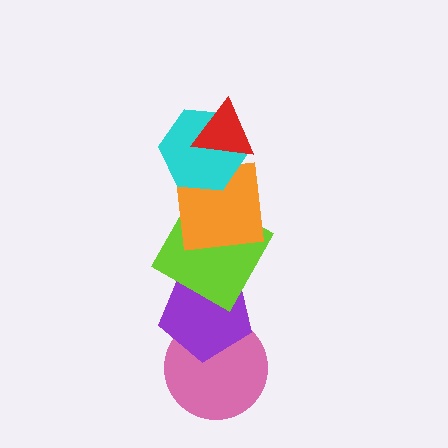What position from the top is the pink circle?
The pink circle is 6th from the top.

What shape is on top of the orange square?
The cyan hexagon is on top of the orange square.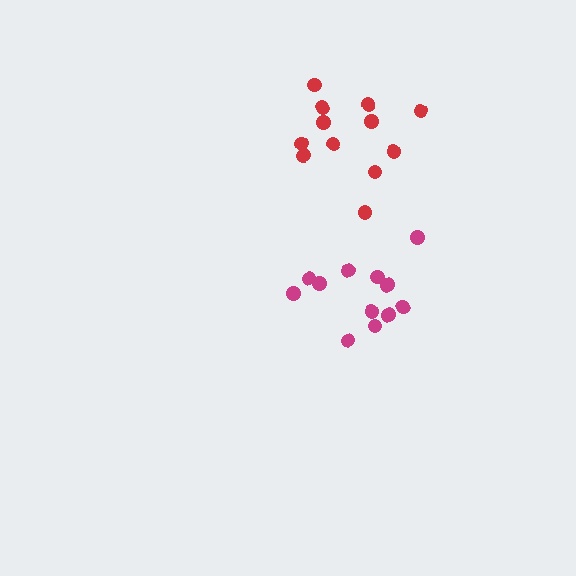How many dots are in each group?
Group 1: 12 dots, Group 2: 12 dots (24 total).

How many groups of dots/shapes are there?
There are 2 groups.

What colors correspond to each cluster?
The clusters are colored: red, magenta.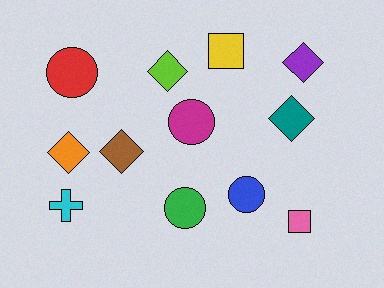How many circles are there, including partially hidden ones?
There are 4 circles.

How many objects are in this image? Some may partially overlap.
There are 12 objects.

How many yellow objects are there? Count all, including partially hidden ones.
There is 1 yellow object.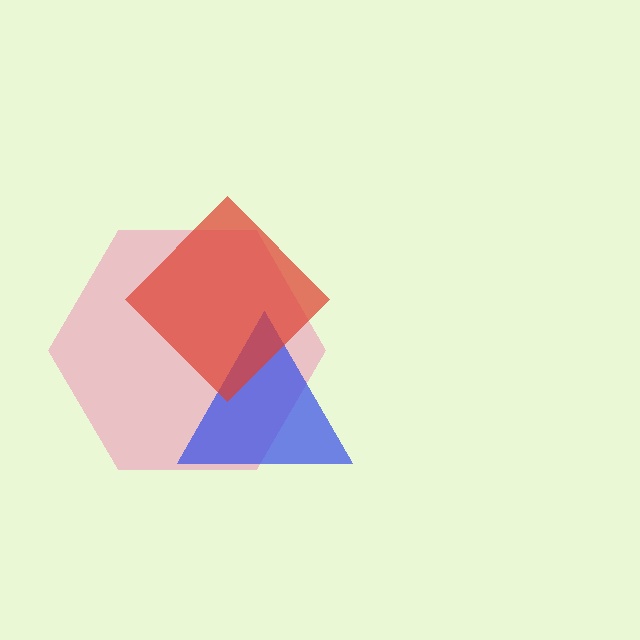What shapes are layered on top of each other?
The layered shapes are: a pink hexagon, a blue triangle, a red diamond.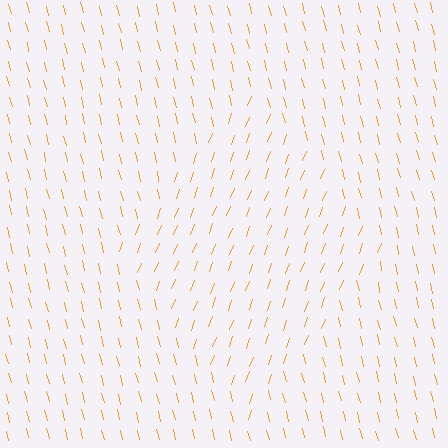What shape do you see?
I see a diamond.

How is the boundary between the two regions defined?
The boundary is defined purely by a change in line orientation (approximately 35 degrees difference). All lines are the same color and thickness.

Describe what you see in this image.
The image is filled with small orange line segments. A diamond region in the image has lines oriented differently from the surrounding lines, creating a visible texture boundary.